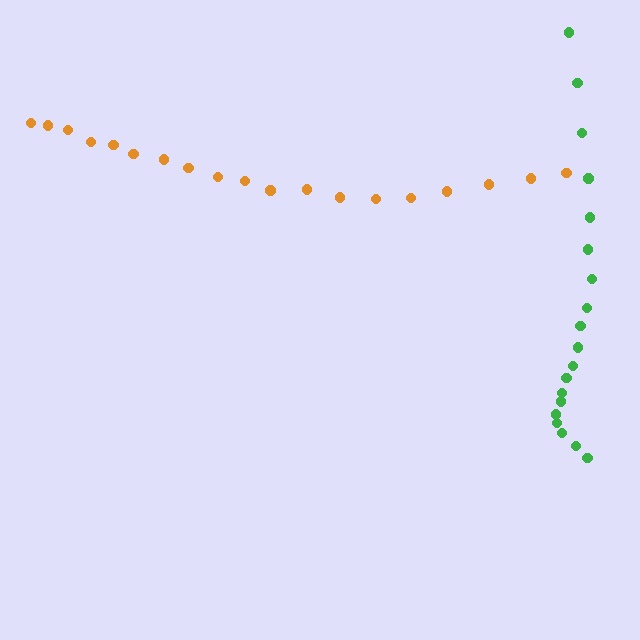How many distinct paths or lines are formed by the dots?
There are 2 distinct paths.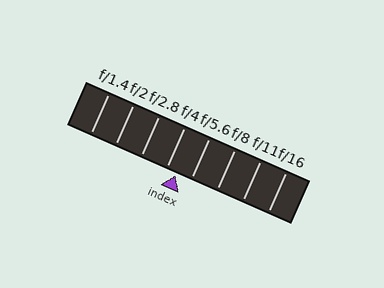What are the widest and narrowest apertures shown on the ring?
The widest aperture shown is f/1.4 and the narrowest is f/16.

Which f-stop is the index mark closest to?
The index mark is closest to f/4.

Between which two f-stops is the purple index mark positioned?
The index mark is between f/4 and f/5.6.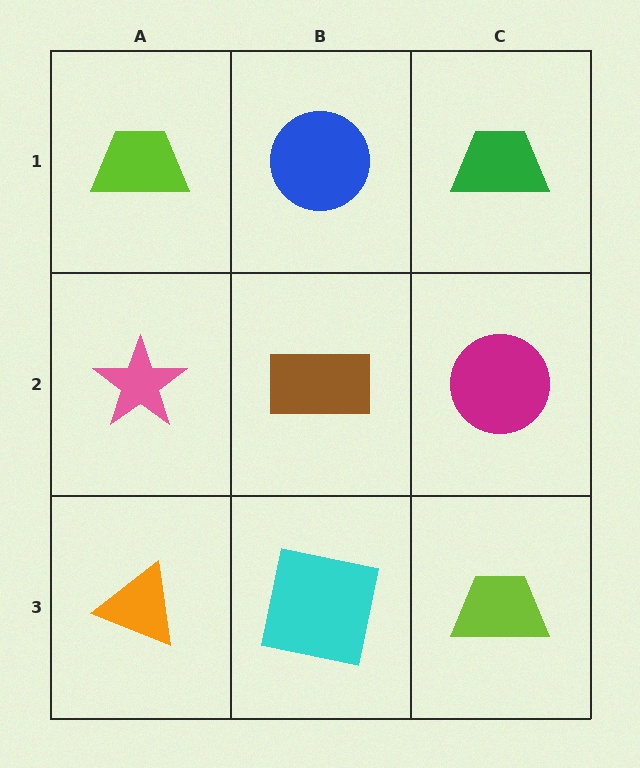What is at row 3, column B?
A cyan square.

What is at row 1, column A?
A lime trapezoid.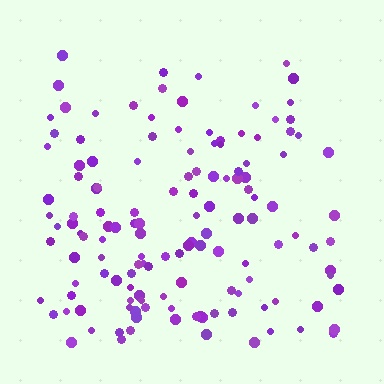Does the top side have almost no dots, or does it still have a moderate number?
Still a moderate number, just noticeably fewer than the bottom.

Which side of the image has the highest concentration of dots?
The bottom.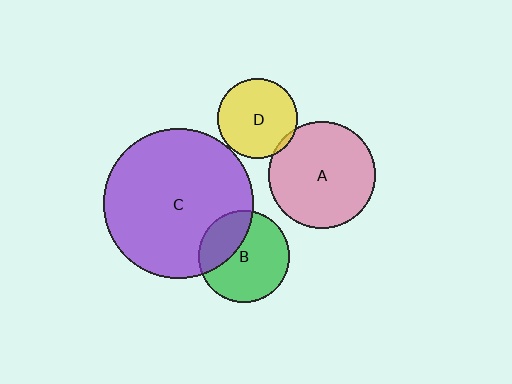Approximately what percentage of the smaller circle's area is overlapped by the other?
Approximately 30%.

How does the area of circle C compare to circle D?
Approximately 3.5 times.